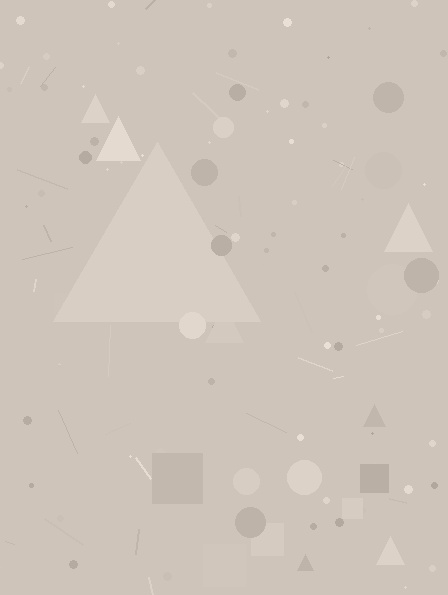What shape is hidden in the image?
A triangle is hidden in the image.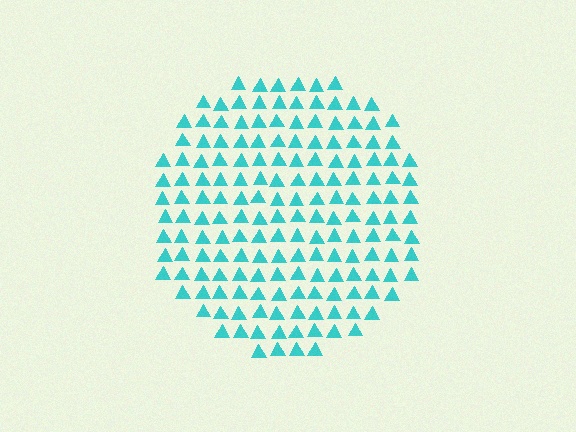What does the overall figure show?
The overall figure shows a circle.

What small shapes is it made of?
It is made of small triangles.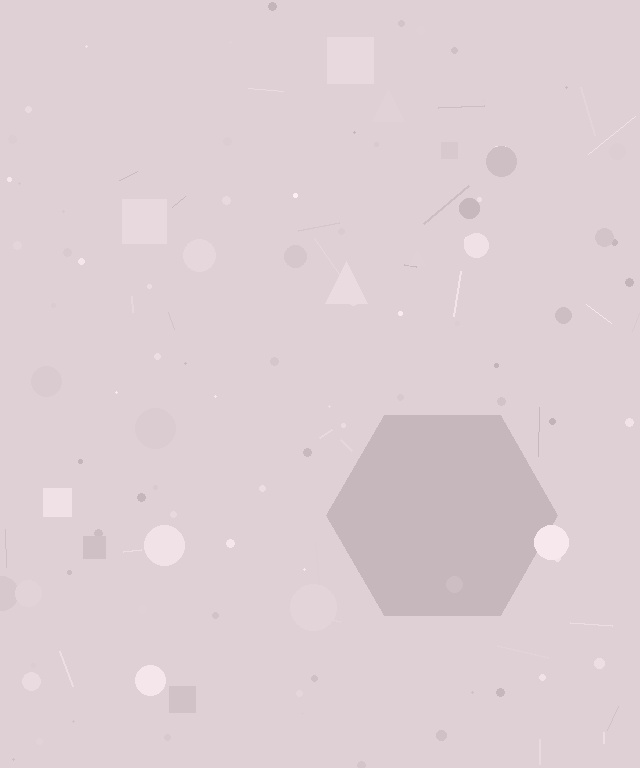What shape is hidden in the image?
A hexagon is hidden in the image.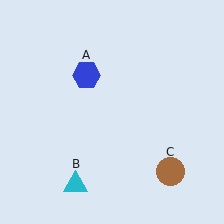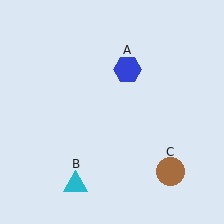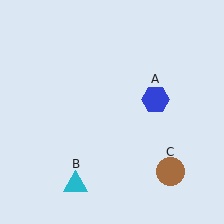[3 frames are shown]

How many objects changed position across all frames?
1 object changed position: blue hexagon (object A).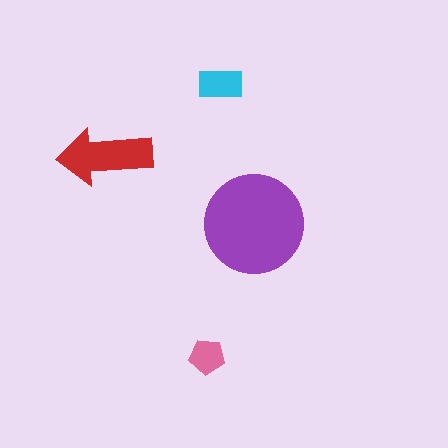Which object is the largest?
The purple circle.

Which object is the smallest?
The pink pentagon.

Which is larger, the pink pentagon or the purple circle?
The purple circle.